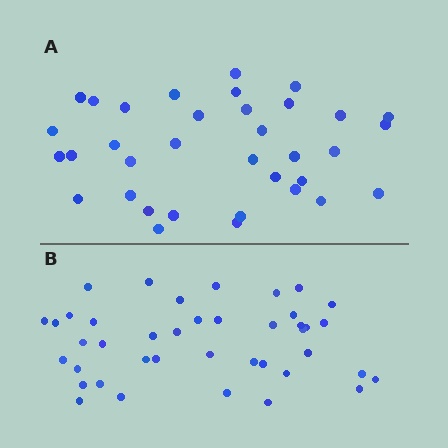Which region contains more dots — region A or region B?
Region B (the bottom region) has more dots.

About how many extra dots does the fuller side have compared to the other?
Region B has about 6 more dots than region A.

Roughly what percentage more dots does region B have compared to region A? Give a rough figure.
About 15% more.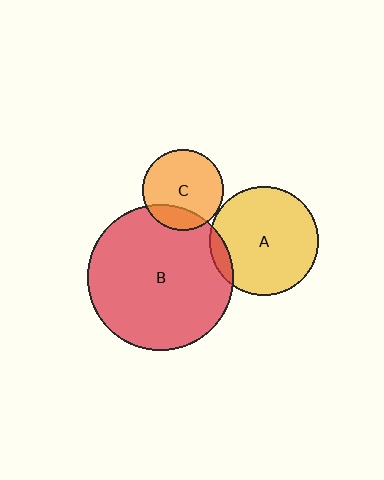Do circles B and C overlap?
Yes.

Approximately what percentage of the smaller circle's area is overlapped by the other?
Approximately 20%.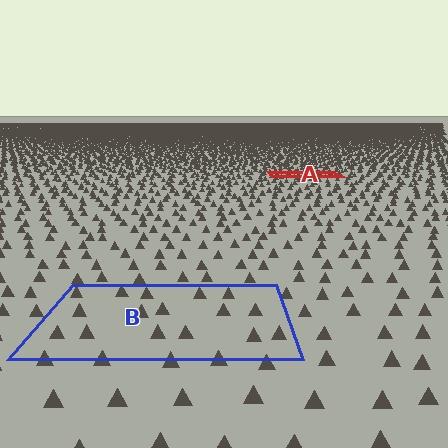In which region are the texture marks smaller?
The texture marks are smaller in region A, because it is farther away.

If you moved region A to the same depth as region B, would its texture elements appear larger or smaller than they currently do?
They would appear larger. At a closer depth, the same texture elements are projected at a bigger on-screen size.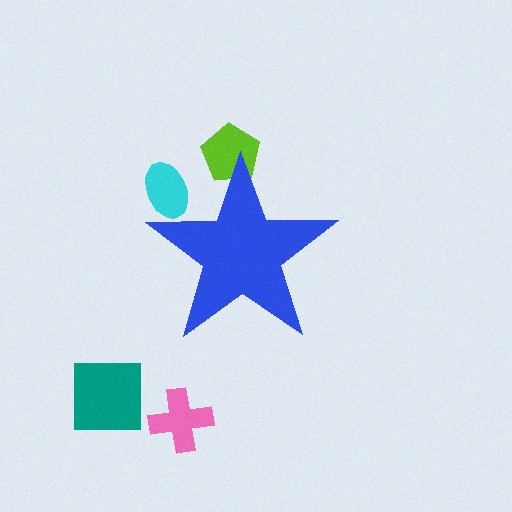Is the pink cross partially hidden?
No, the pink cross is fully visible.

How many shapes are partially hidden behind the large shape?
2 shapes are partially hidden.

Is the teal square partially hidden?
No, the teal square is fully visible.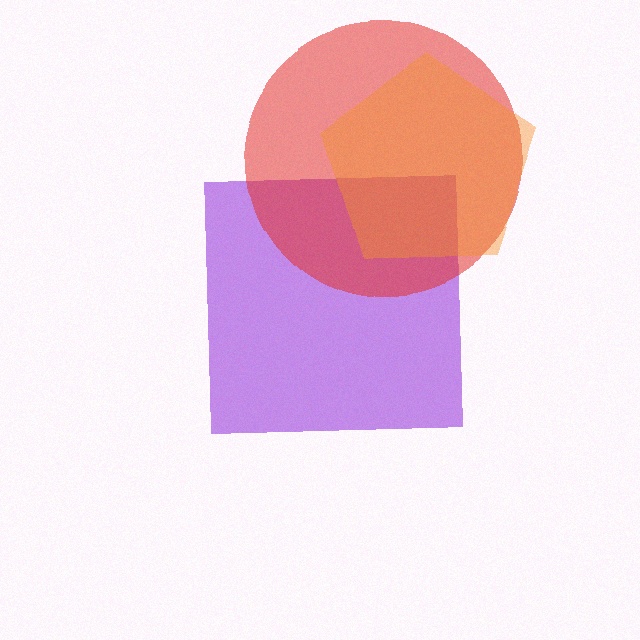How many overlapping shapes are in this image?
There are 3 overlapping shapes in the image.